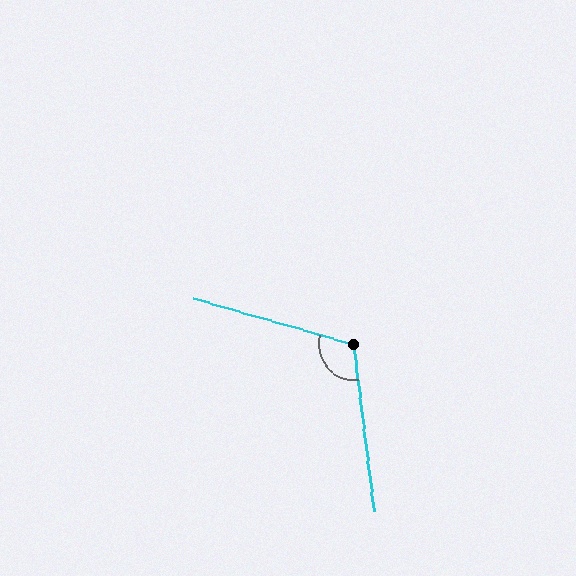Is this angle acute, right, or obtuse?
It is obtuse.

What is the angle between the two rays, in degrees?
Approximately 113 degrees.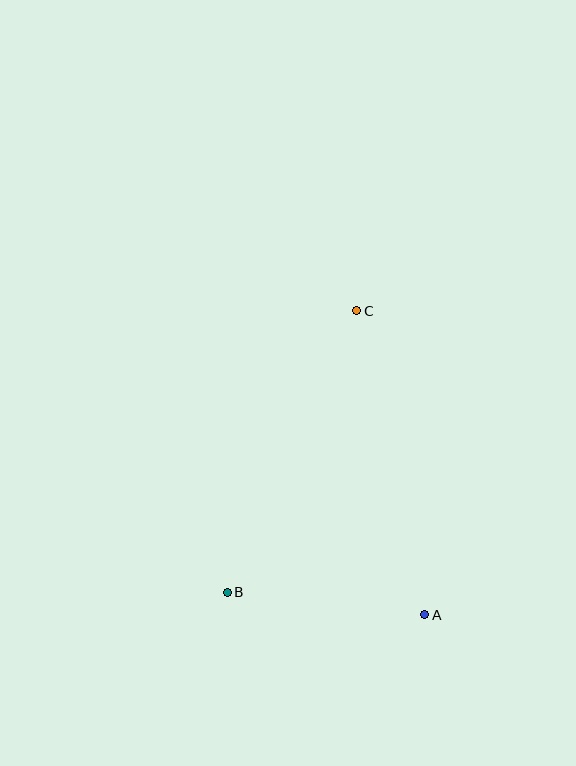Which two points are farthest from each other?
Points A and C are farthest from each other.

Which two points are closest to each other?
Points A and B are closest to each other.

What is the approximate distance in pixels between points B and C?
The distance between B and C is approximately 310 pixels.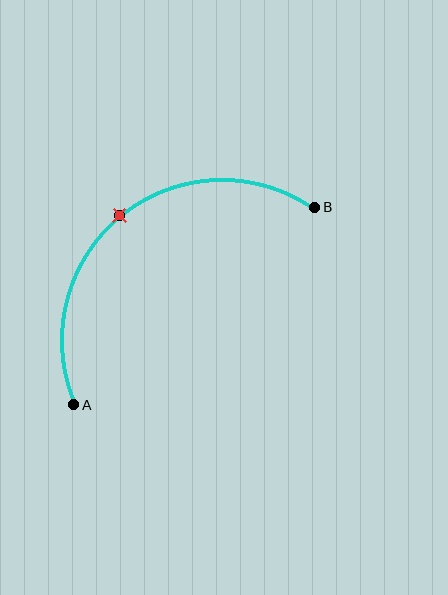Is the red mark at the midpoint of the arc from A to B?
Yes. The red mark lies on the arc at equal arc-length from both A and B — it is the arc midpoint.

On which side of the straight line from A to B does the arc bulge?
The arc bulges above and to the left of the straight line connecting A and B.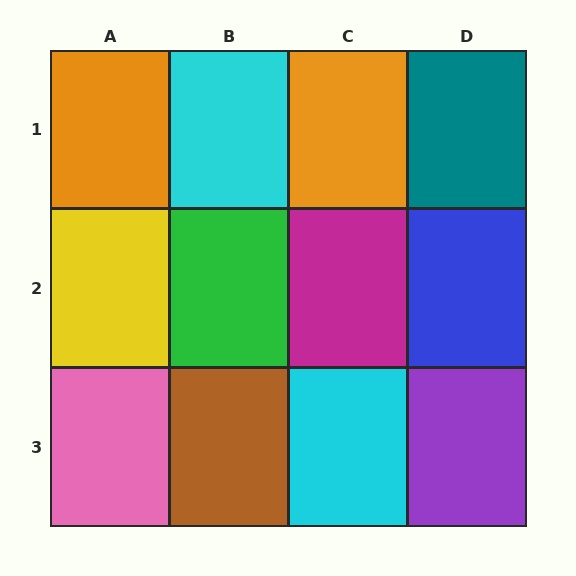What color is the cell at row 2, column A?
Yellow.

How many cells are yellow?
1 cell is yellow.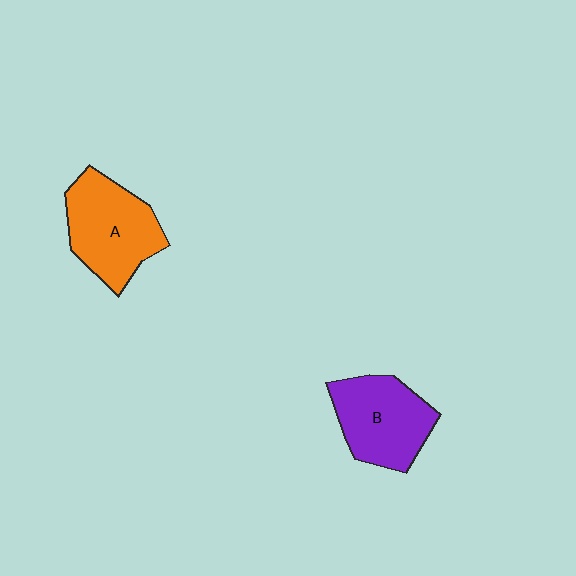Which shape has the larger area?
Shape A (orange).